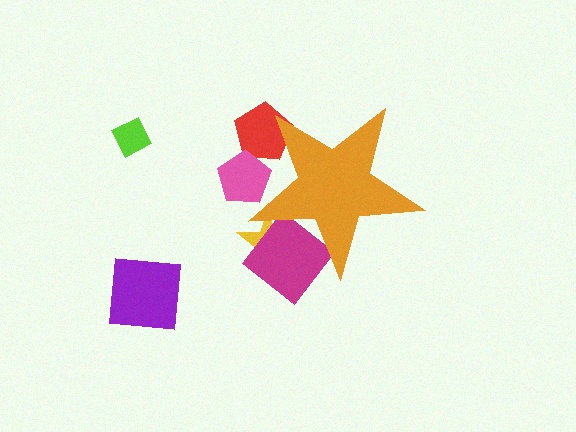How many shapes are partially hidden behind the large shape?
4 shapes are partially hidden.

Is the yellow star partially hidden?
Yes, the yellow star is partially hidden behind the orange star.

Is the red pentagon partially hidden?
Yes, the red pentagon is partially hidden behind the orange star.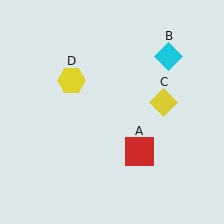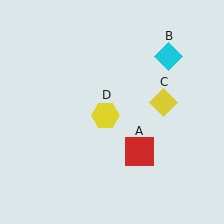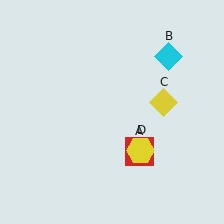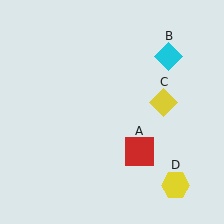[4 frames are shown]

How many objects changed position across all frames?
1 object changed position: yellow hexagon (object D).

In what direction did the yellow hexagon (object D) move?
The yellow hexagon (object D) moved down and to the right.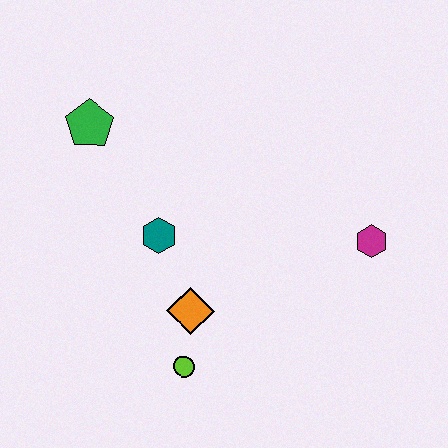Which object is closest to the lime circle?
The orange diamond is closest to the lime circle.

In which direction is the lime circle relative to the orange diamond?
The lime circle is below the orange diamond.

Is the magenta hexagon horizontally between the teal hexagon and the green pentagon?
No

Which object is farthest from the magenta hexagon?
The green pentagon is farthest from the magenta hexagon.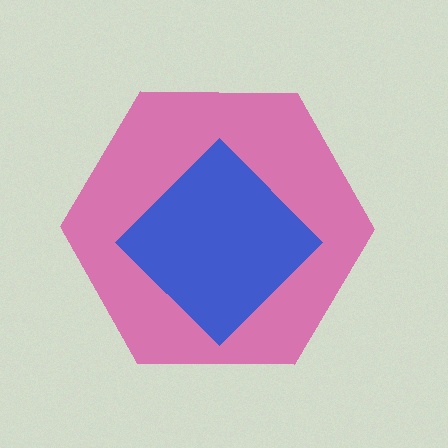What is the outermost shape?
The pink hexagon.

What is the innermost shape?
The blue diamond.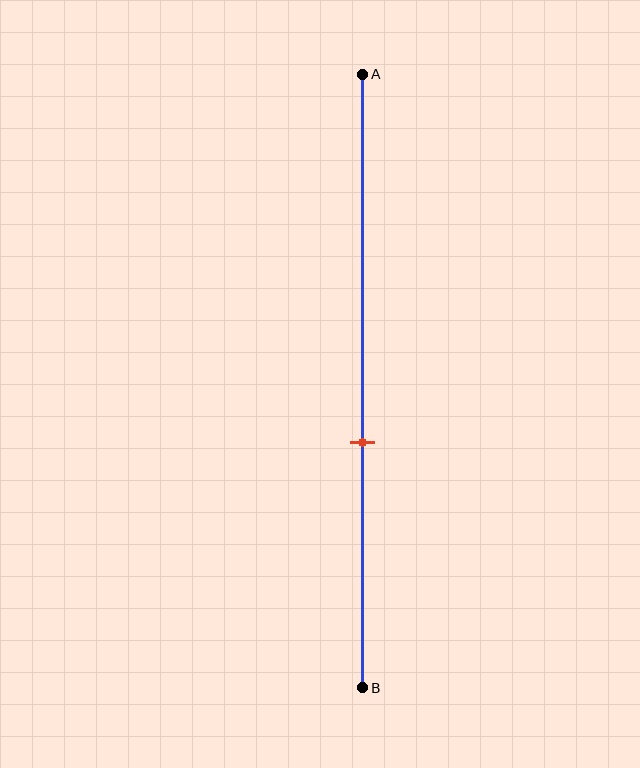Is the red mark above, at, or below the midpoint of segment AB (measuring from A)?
The red mark is below the midpoint of segment AB.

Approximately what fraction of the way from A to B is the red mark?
The red mark is approximately 60% of the way from A to B.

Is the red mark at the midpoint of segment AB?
No, the mark is at about 60% from A, not at the 50% midpoint.